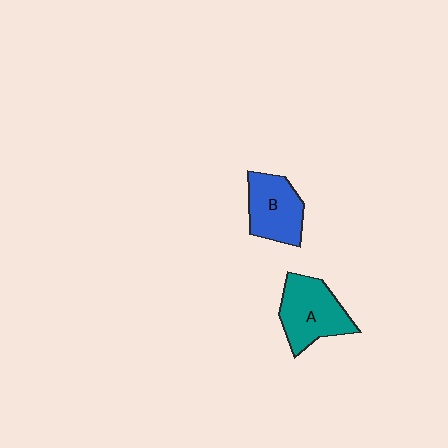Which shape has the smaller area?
Shape B (blue).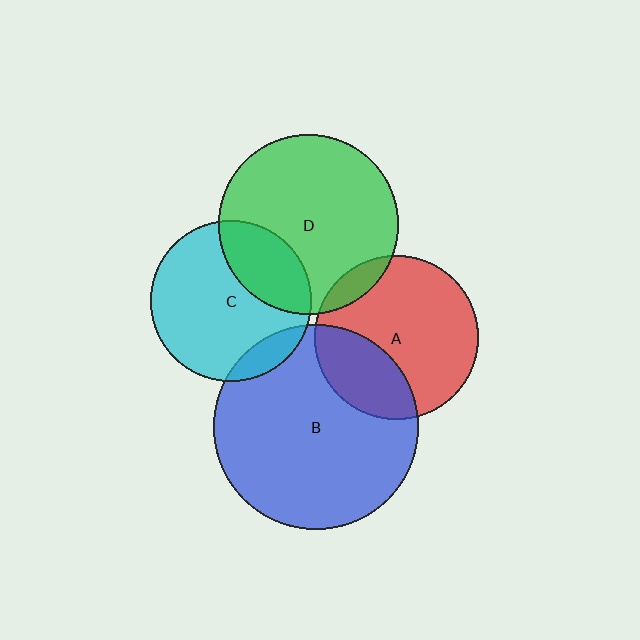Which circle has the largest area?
Circle B (blue).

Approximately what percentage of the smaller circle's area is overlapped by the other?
Approximately 30%.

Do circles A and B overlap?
Yes.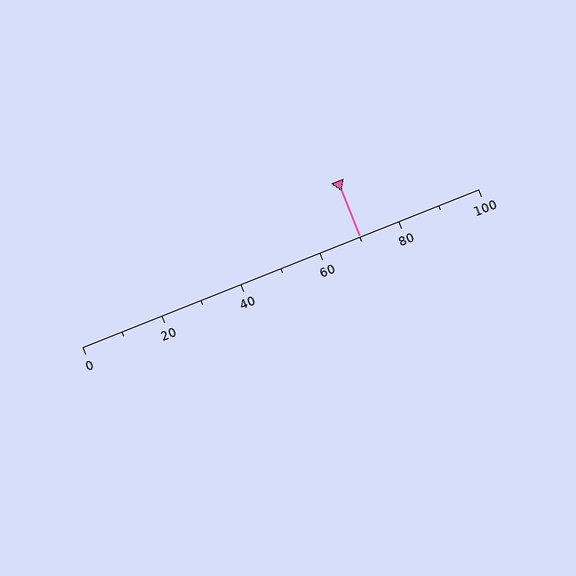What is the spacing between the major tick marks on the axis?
The major ticks are spaced 20 apart.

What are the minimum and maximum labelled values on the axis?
The axis runs from 0 to 100.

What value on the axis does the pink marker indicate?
The marker indicates approximately 70.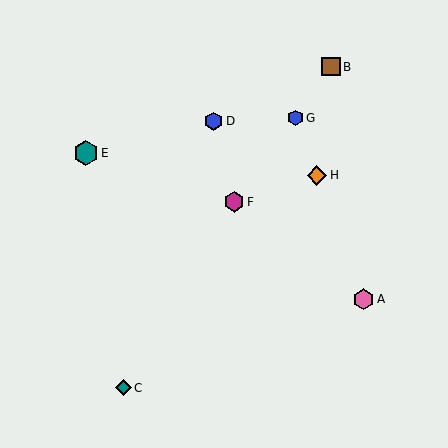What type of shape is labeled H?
Shape H is an orange diamond.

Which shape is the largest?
The teal hexagon (labeled E) is the largest.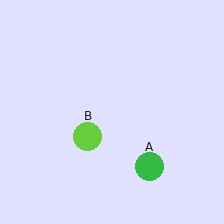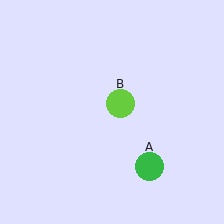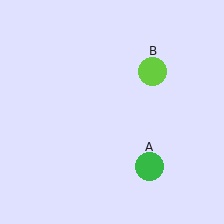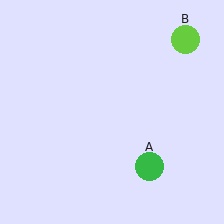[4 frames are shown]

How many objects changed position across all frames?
1 object changed position: lime circle (object B).